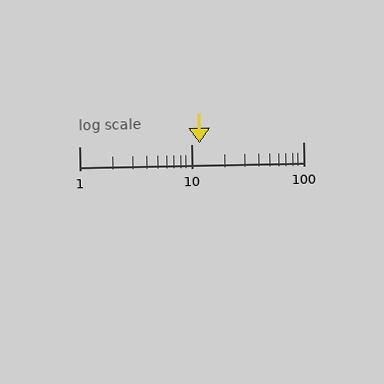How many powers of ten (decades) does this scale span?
The scale spans 2 decades, from 1 to 100.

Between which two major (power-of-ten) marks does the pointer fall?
The pointer is between 10 and 100.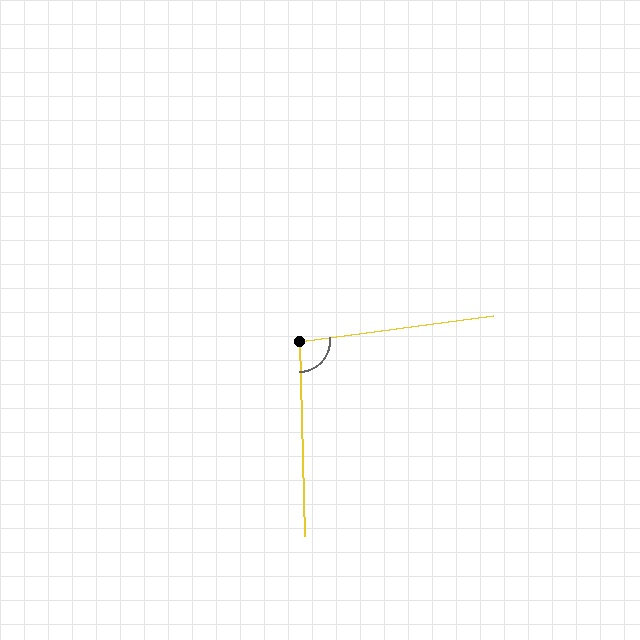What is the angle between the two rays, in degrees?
Approximately 96 degrees.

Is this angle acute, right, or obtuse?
It is obtuse.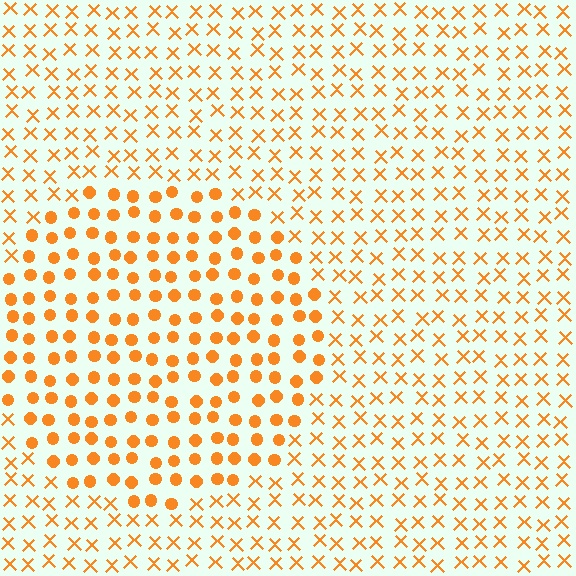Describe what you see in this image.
The image is filled with small orange elements arranged in a uniform grid. A circle-shaped region contains circles, while the surrounding area contains X marks. The boundary is defined purely by the change in element shape.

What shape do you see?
I see a circle.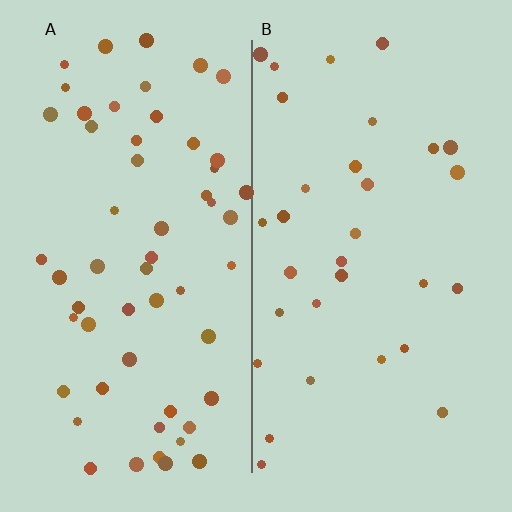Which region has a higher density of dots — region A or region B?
A (the left).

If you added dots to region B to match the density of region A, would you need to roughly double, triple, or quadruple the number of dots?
Approximately double.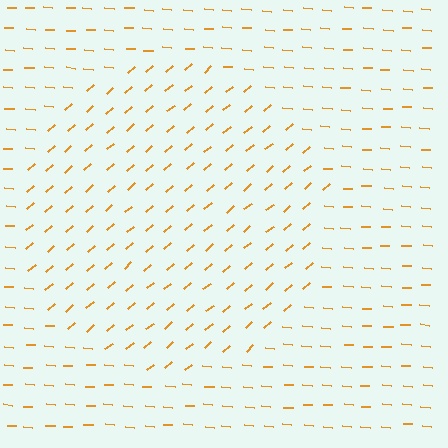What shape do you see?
I see a circle.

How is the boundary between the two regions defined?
The boundary is defined purely by a change in line orientation (approximately 45 degrees difference). All lines are the same color and thickness.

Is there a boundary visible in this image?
Yes, there is a texture boundary formed by a change in line orientation.